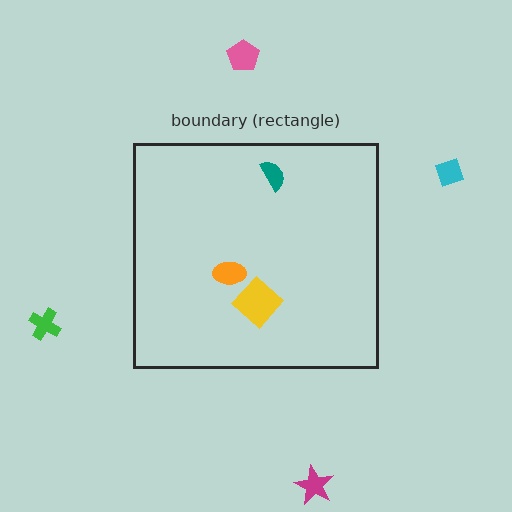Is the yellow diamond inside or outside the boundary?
Inside.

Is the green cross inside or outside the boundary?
Outside.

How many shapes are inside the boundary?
3 inside, 4 outside.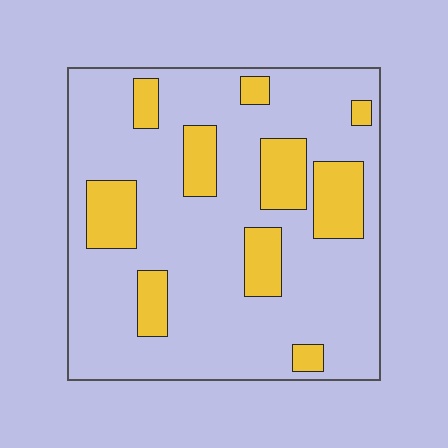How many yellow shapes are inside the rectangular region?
10.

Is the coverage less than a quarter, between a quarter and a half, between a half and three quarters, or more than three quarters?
Less than a quarter.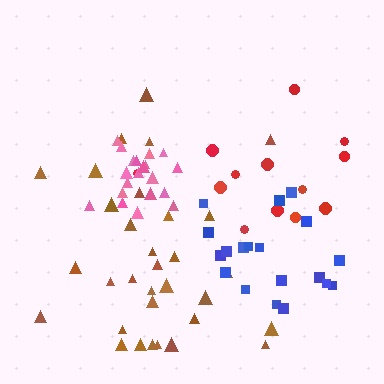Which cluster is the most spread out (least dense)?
Red.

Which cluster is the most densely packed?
Pink.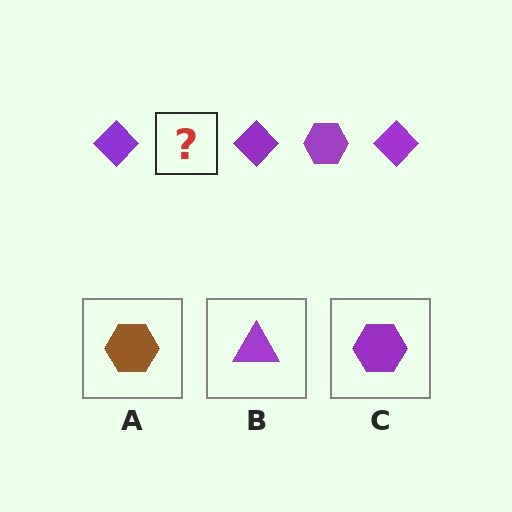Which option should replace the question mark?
Option C.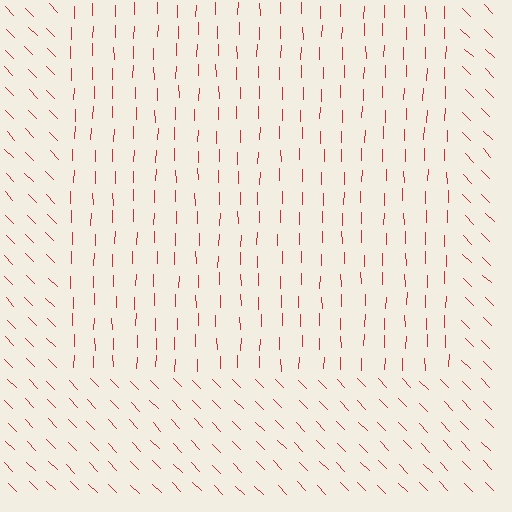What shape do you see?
I see a rectangle.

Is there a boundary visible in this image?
Yes, there is a texture boundary formed by a change in line orientation.